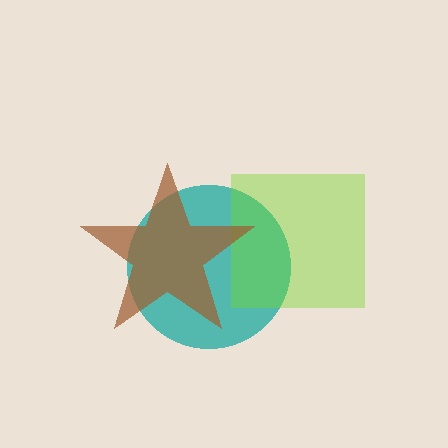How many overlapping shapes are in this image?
There are 3 overlapping shapes in the image.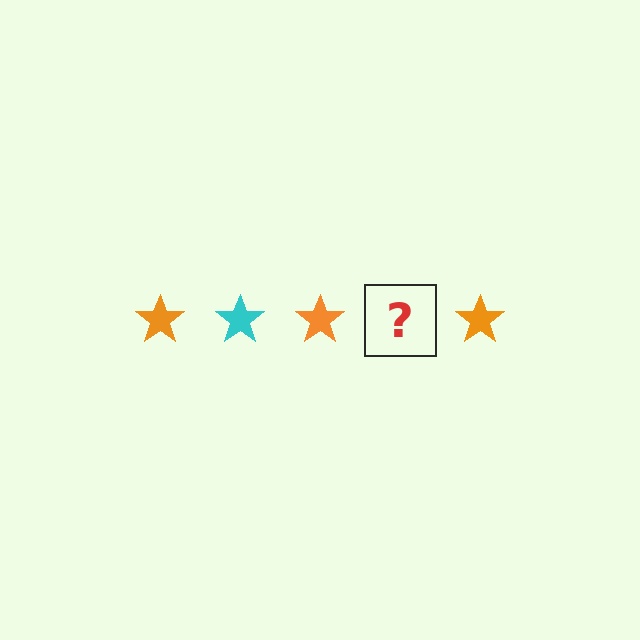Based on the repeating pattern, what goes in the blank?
The blank should be a cyan star.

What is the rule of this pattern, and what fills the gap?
The rule is that the pattern cycles through orange, cyan stars. The gap should be filled with a cyan star.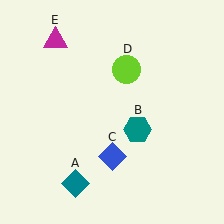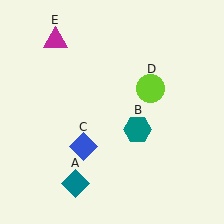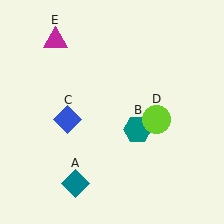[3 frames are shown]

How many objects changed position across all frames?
2 objects changed position: blue diamond (object C), lime circle (object D).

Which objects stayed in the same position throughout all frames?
Teal diamond (object A) and teal hexagon (object B) and magenta triangle (object E) remained stationary.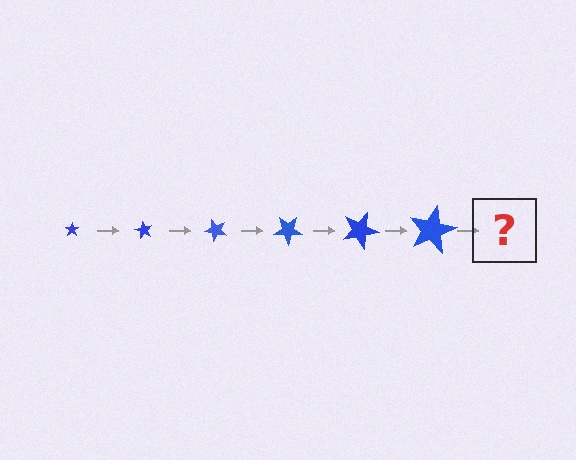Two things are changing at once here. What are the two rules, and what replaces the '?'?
The two rules are that the star grows larger each step and it rotates 60 degrees each step. The '?' should be a star, larger than the previous one and rotated 360 degrees from the start.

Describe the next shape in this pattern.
It should be a star, larger than the previous one and rotated 360 degrees from the start.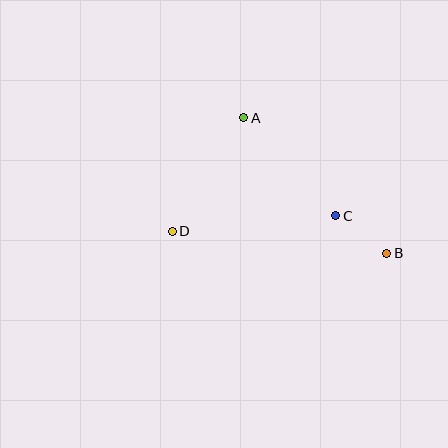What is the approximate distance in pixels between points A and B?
The distance between A and B is approximately 197 pixels.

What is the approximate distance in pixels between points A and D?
The distance between A and D is approximately 134 pixels.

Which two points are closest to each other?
Points B and C are closest to each other.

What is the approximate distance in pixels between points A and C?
The distance between A and C is approximately 134 pixels.